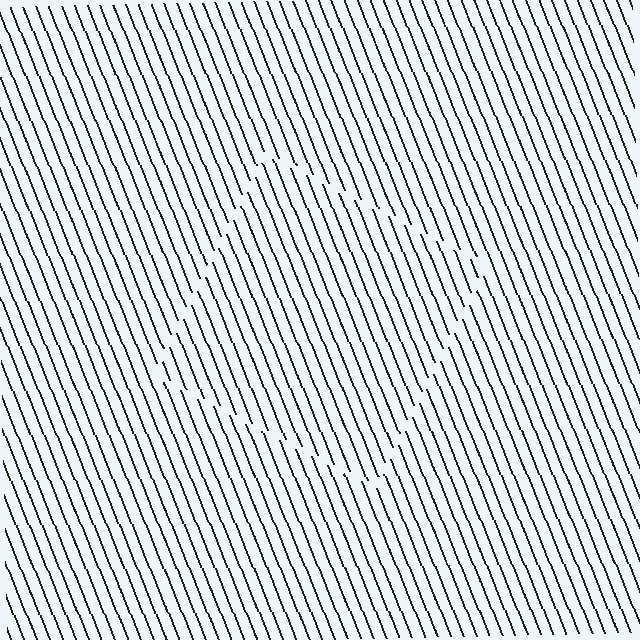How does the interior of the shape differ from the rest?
The interior of the shape contains the same grating, shifted by half a period — the contour is defined by the phase discontinuity where line-ends from the inner and outer gratings abut.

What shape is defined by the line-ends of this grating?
An illusory square. The interior of the shape contains the same grating, shifted by half a period — the contour is defined by the phase discontinuity where line-ends from the inner and outer gratings abut.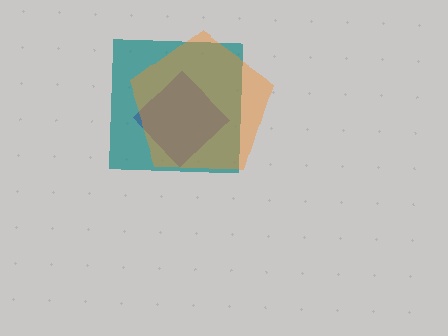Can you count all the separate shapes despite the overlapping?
Yes, there are 3 separate shapes.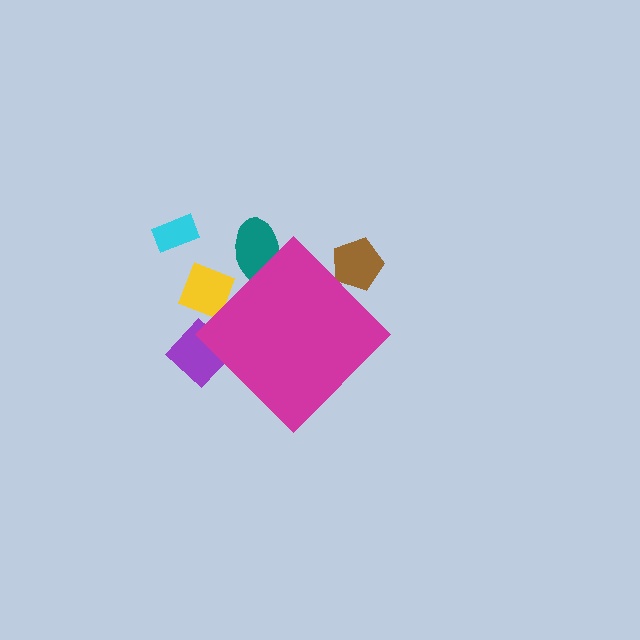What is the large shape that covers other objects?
A magenta diamond.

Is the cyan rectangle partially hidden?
No, the cyan rectangle is fully visible.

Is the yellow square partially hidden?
Yes, the yellow square is partially hidden behind the magenta diamond.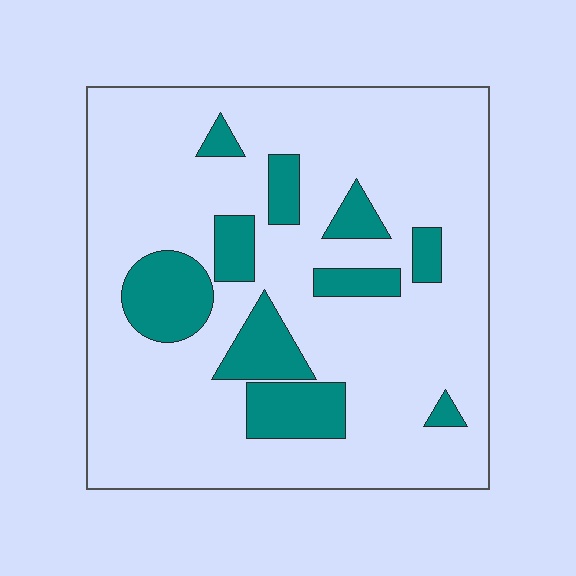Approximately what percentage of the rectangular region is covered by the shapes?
Approximately 20%.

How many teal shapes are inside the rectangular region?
10.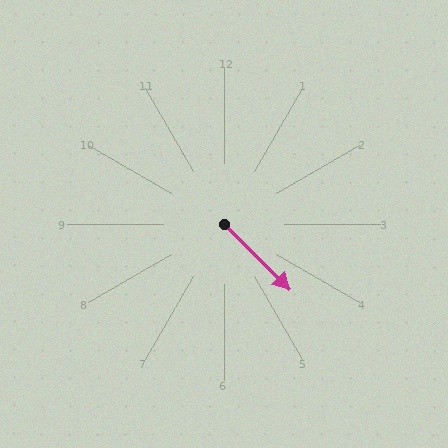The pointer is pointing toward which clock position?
Roughly 4 o'clock.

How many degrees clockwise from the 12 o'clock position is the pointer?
Approximately 135 degrees.